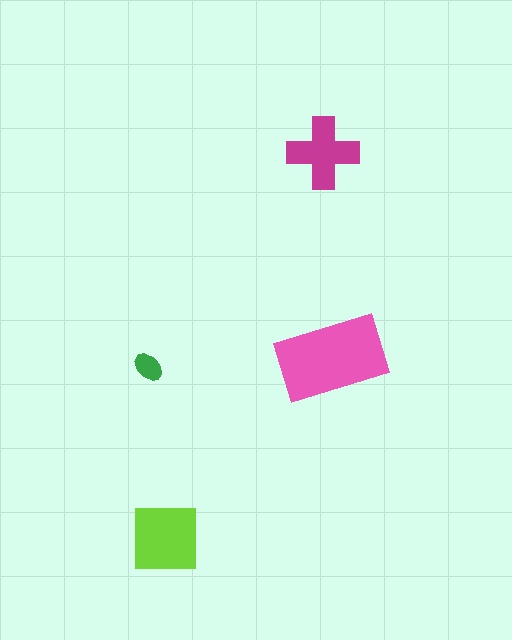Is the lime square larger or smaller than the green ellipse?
Larger.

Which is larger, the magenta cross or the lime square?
The lime square.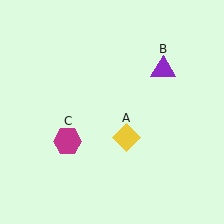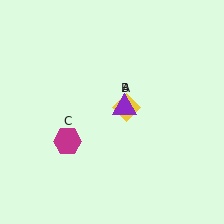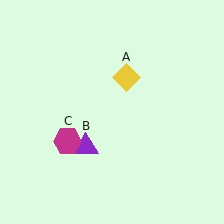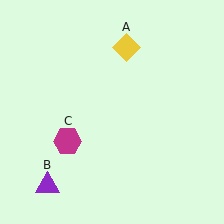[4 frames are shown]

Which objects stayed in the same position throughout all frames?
Magenta hexagon (object C) remained stationary.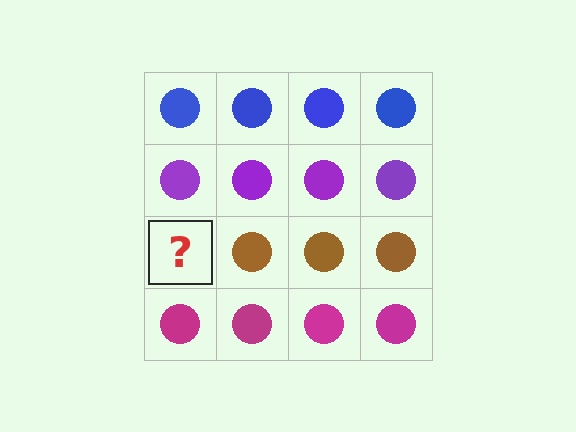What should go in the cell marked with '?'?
The missing cell should contain a brown circle.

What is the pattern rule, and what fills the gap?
The rule is that each row has a consistent color. The gap should be filled with a brown circle.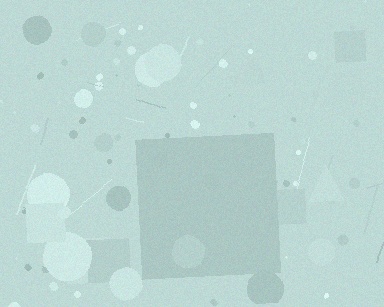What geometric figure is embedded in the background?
A square is embedded in the background.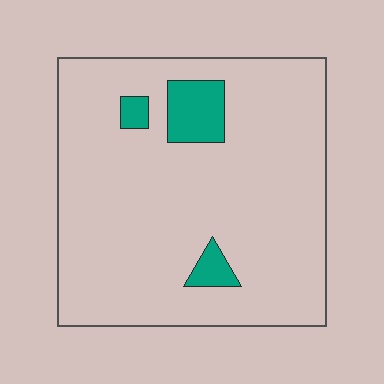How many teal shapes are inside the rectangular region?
3.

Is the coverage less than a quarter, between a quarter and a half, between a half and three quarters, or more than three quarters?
Less than a quarter.